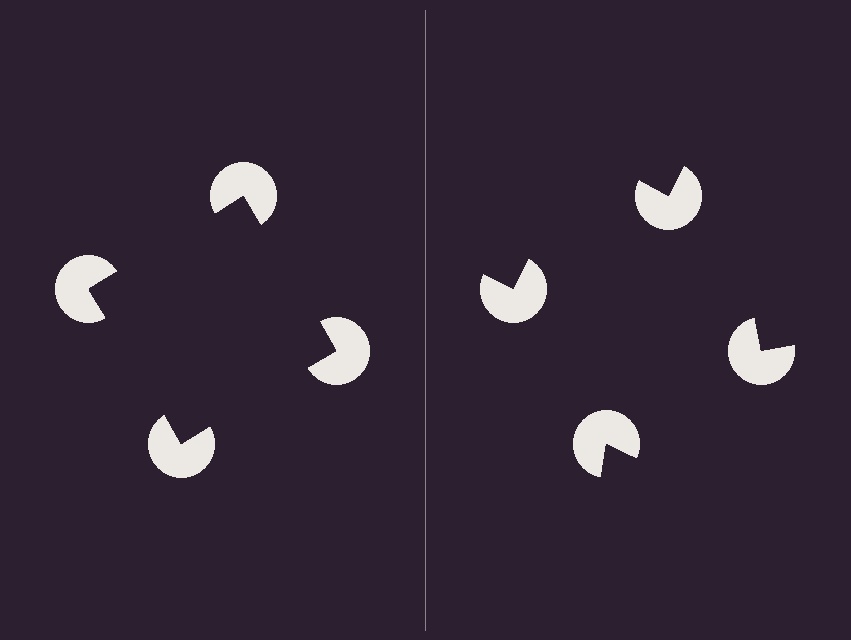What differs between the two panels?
The pac-man discs are positioned identically on both sides; only the wedge orientations differ. On the left they align to a square; on the right they are misaligned.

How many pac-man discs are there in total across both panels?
8 — 4 on each side.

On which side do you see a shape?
An illusory square appears on the left side. On the right side the wedge cuts are rotated, so no coherent shape forms.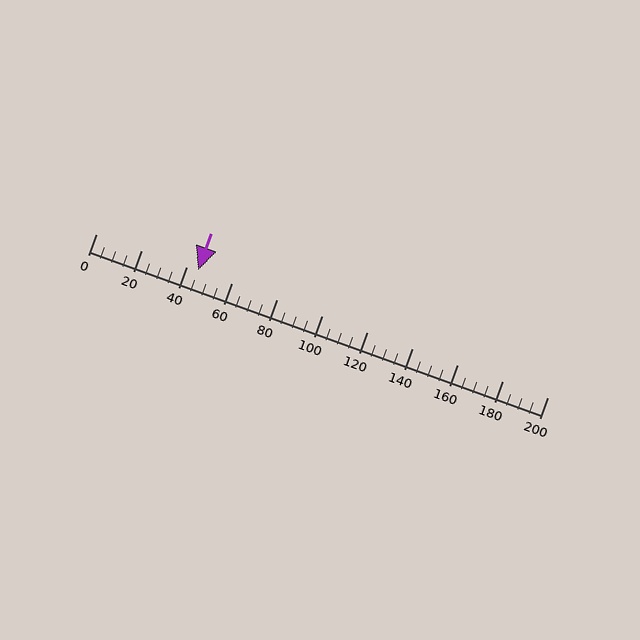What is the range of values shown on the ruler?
The ruler shows values from 0 to 200.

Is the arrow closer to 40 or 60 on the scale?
The arrow is closer to 40.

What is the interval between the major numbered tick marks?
The major tick marks are spaced 20 units apart.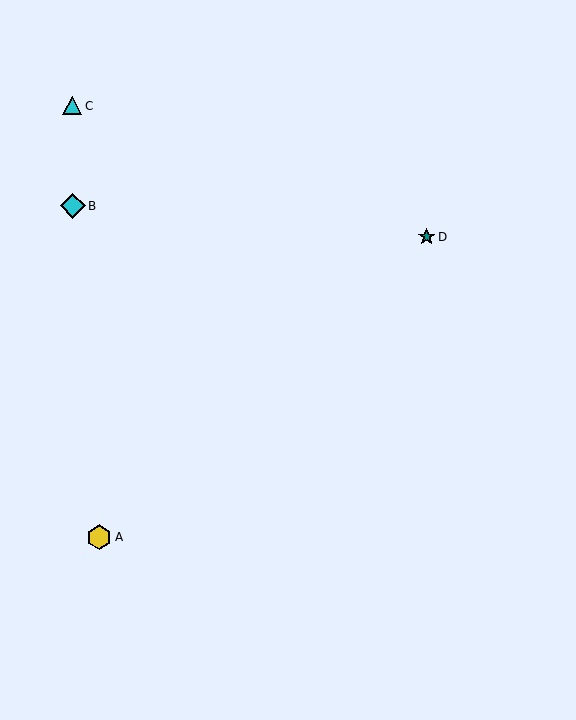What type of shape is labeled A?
Shape A is a yellow hexagon.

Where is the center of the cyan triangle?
The center of the cyan triangle is at (72, 106).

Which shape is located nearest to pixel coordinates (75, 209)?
The cyan diamond (labeled B) at (73, 206) is nearest to that location.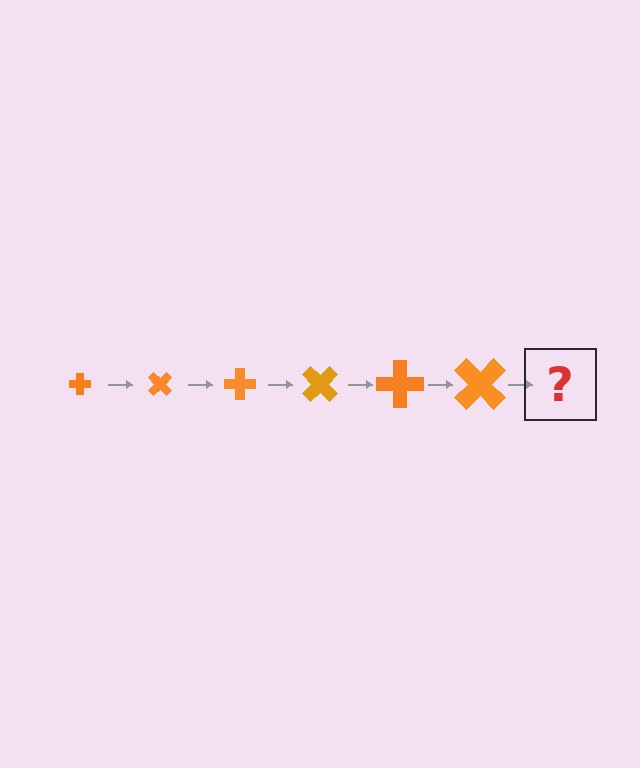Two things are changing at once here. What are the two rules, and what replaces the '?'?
The two rules are that the cross grows larger each step and it rotates 45 degrees each step. The '?' should be a cross, larger than the previous one and rotated 270 degrees from the start.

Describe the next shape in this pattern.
It should be a cross, larger than the previous one and rotated 270 degrees from the start.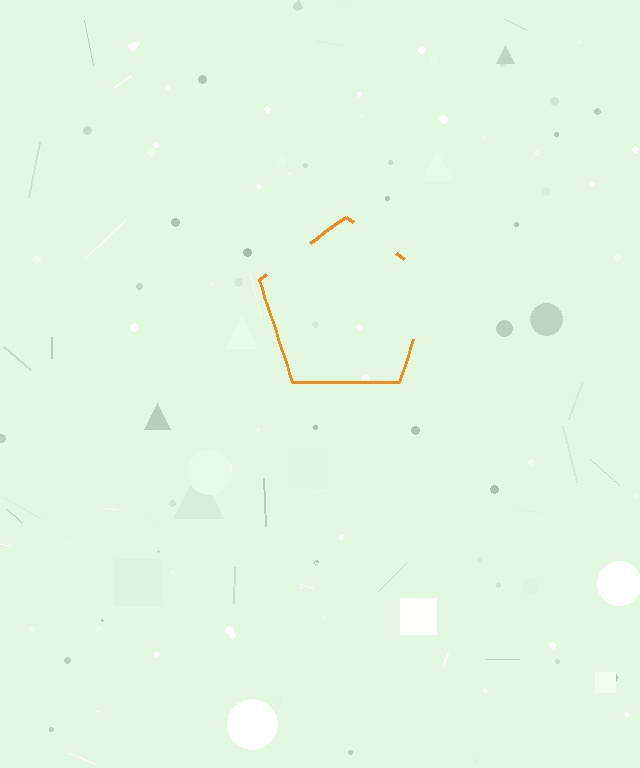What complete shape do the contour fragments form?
The contour fragments form a pentagon.